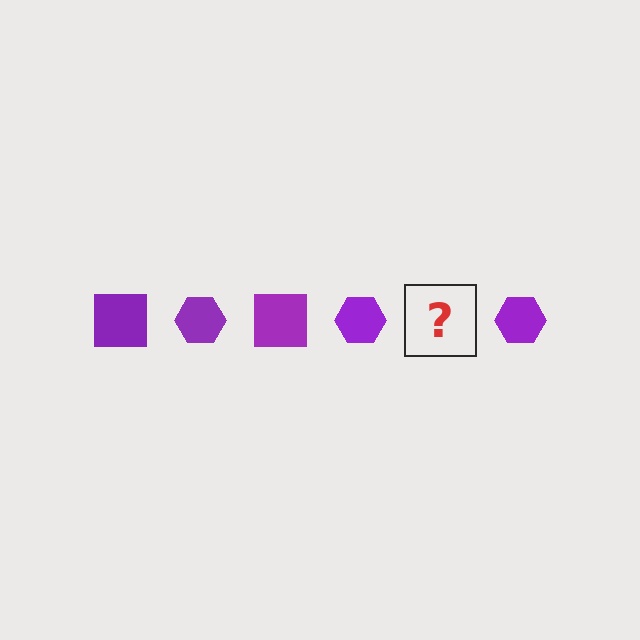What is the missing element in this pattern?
The missing element is a purple square.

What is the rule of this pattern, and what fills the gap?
The rule is that the pattern cycles through square, hexagon shapes in purple. The gap should be filled with a purple square.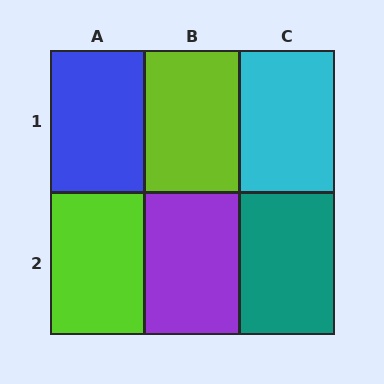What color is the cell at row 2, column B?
Purple.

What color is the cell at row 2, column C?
Teal.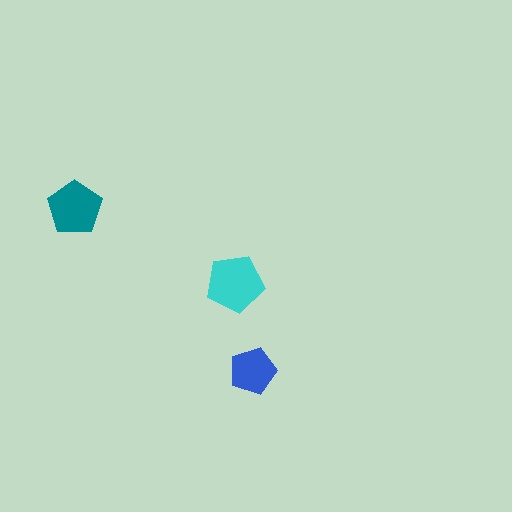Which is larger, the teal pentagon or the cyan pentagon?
The cyan one.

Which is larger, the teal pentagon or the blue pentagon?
The teal one.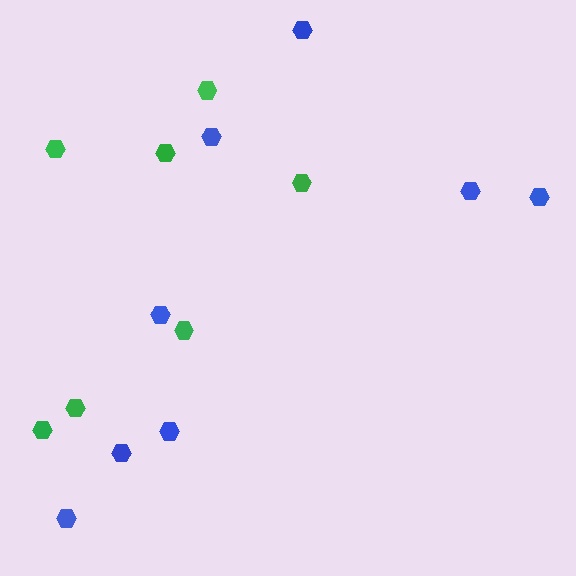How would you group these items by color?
There are 2 groups: one group of blue hexagons (8) and one group of green hexagons (7).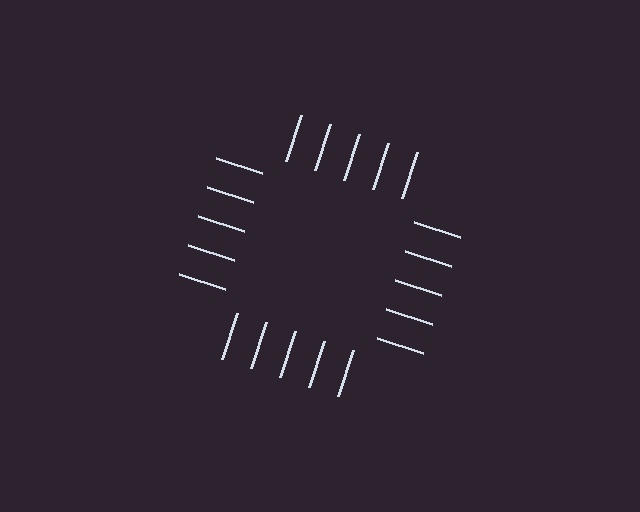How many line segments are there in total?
20 — 5 along each of the 4 edges.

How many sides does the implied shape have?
4 sides — the line-ends trace a square.